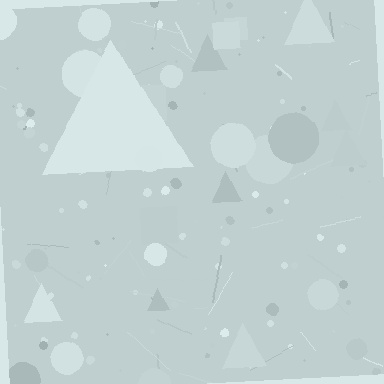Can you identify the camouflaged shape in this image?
The camouflaged shape is a triangle.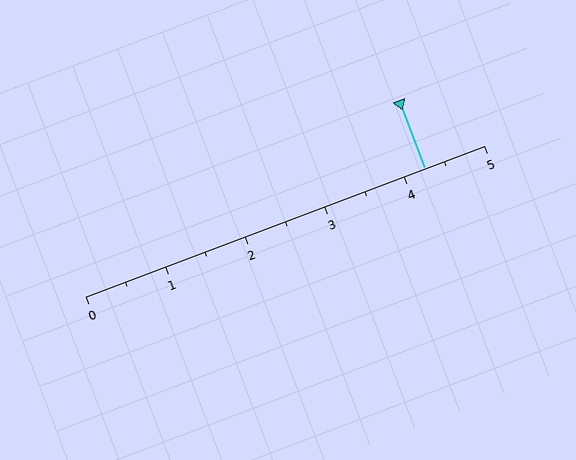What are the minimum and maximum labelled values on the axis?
The axis runs from 0 to 5.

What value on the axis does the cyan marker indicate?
The marker indicates approximately 4.2.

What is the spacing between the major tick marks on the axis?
The major ticks are spaced 1 apart.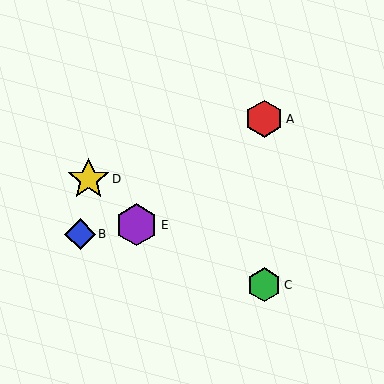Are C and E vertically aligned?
No, C is at x≈264 and E is at x≈137.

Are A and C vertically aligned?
Yes, both are at x≈264.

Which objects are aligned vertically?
Objects A, C are aligned vertically.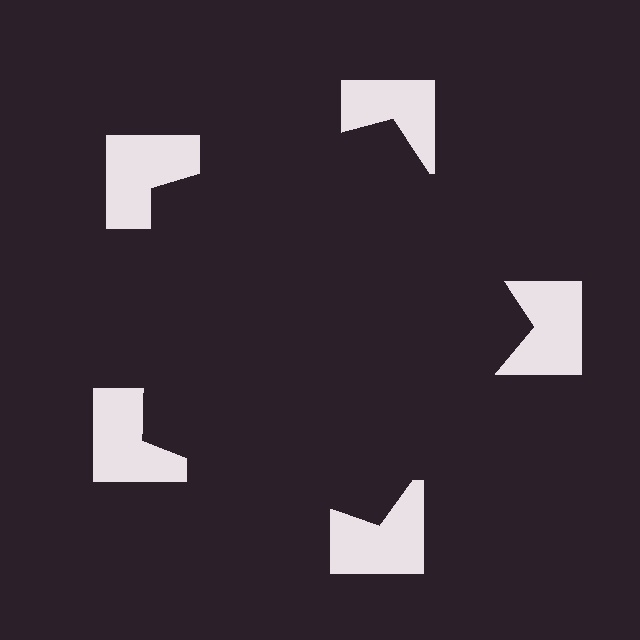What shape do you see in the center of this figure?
An illusory pentagon — its edges are inferred from the aligned wedge cuts in the notched squares, not physically drawn.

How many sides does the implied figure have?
5 sides.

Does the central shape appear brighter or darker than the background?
It typically appears slightly darker than the background, even though no actual brightness change is drawn.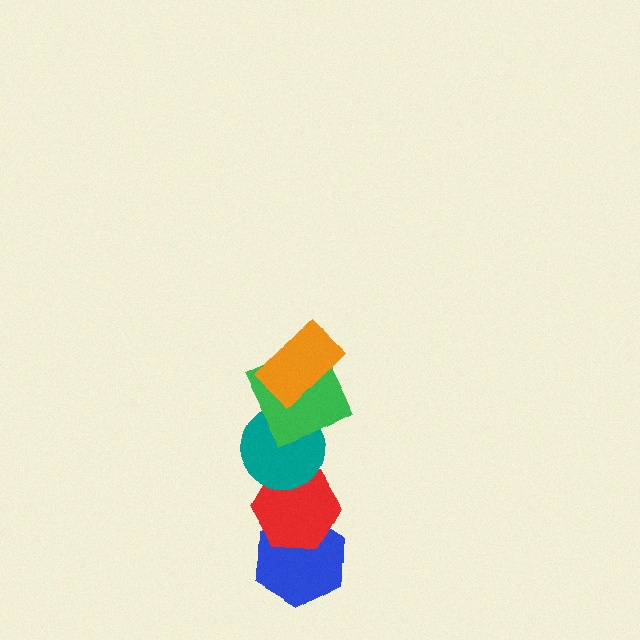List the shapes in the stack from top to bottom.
From top to bottom: the orange rectangle, the green square, the teal circle, the red hexagon, the blue hexagon.